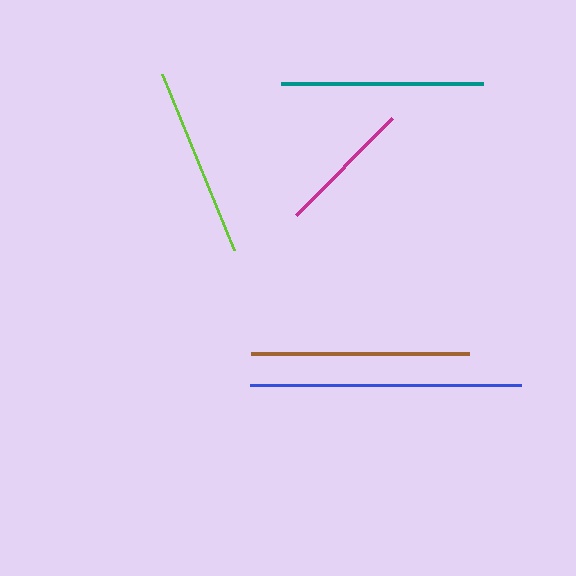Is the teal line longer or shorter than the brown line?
The brown line is longer than the teal line.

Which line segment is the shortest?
The magenta line is the shortest at approximately 137 pixels.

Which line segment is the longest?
The blue line is the longest at approximately 271 pixels.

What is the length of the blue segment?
The blue segment is approximately 271 pixels long.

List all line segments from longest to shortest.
From longest to shortest: blue, brown, teal, lime, magenta.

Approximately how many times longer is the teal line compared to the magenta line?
The teal line is approximately 1.5 times the length of the magenta line.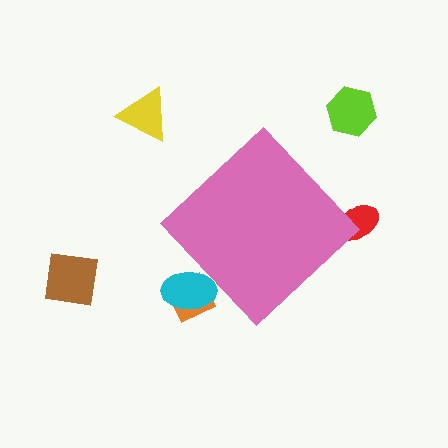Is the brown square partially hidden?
No, the brown square is fully visible.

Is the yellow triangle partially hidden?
No, the yellow triangle is fully visible.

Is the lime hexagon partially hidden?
No, the lime hexagon is fully visible.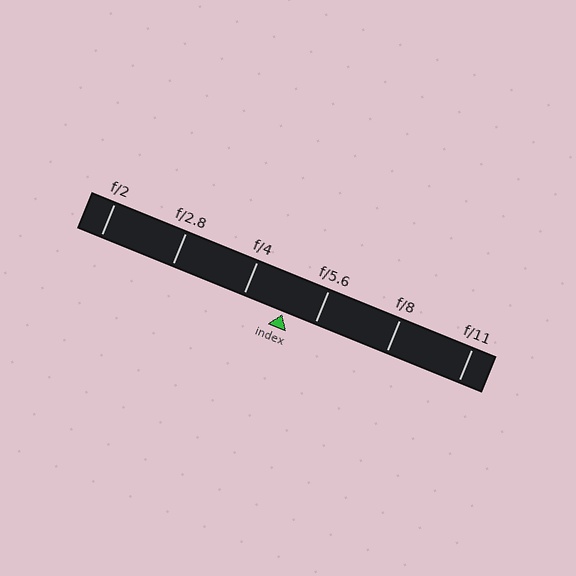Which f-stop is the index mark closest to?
The index mark is closest to f/5.6.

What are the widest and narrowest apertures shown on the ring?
The widest aperture shown is f/2 and the narrowest is f/11.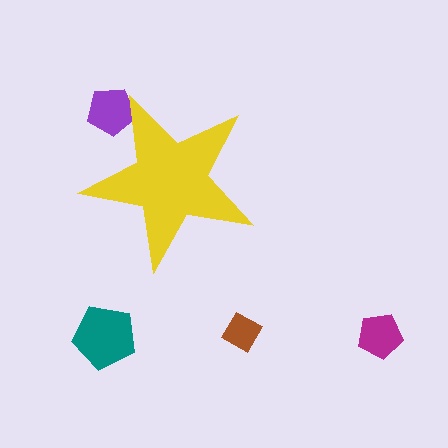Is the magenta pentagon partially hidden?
No, the magenta pentagon is fully visible.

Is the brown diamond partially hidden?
No, the brown diamond is fully visible.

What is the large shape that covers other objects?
A yellow star.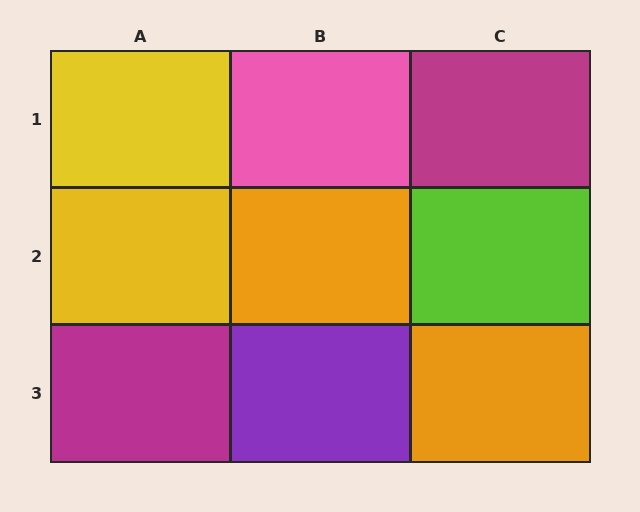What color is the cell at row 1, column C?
Magenta.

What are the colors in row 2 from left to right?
Yellow, orange, lime.